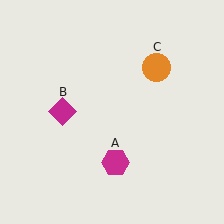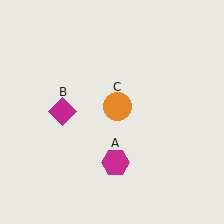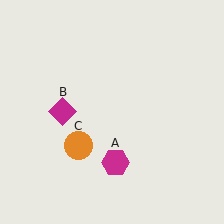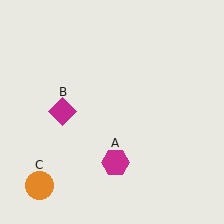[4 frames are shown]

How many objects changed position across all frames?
1 object changed position: orange circle (object C).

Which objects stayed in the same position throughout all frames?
Magenta hexagon (object A) and magenta diamond (object B) remained stationary.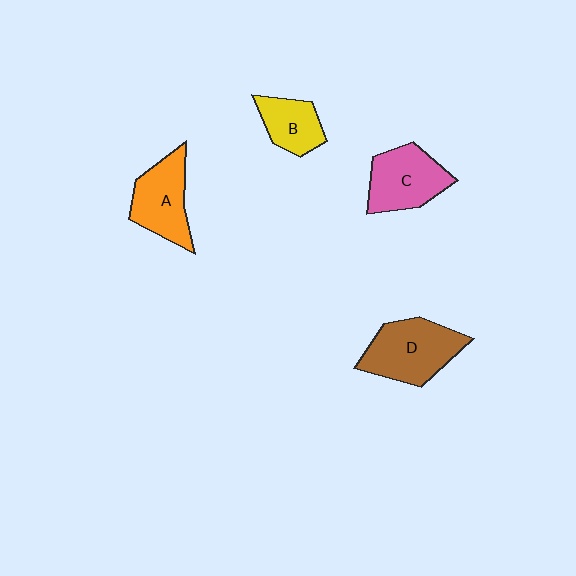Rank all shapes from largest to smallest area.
From largest to smallest: D (brown), C (pink), A (orange), B (yellow).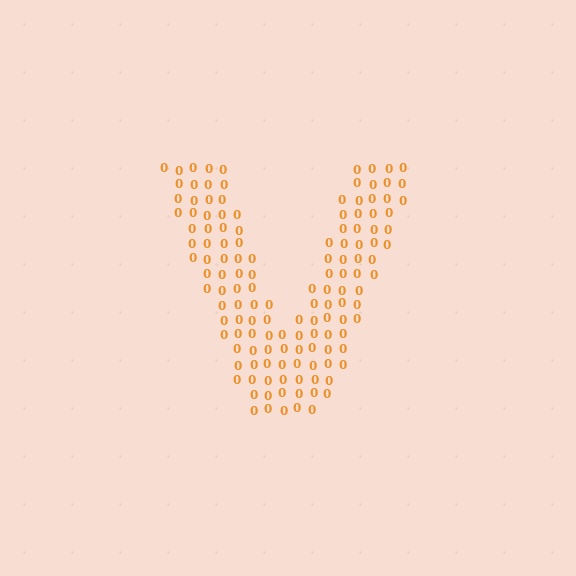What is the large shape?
The large shape is the letter V.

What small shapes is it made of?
It is made of small digit 0's.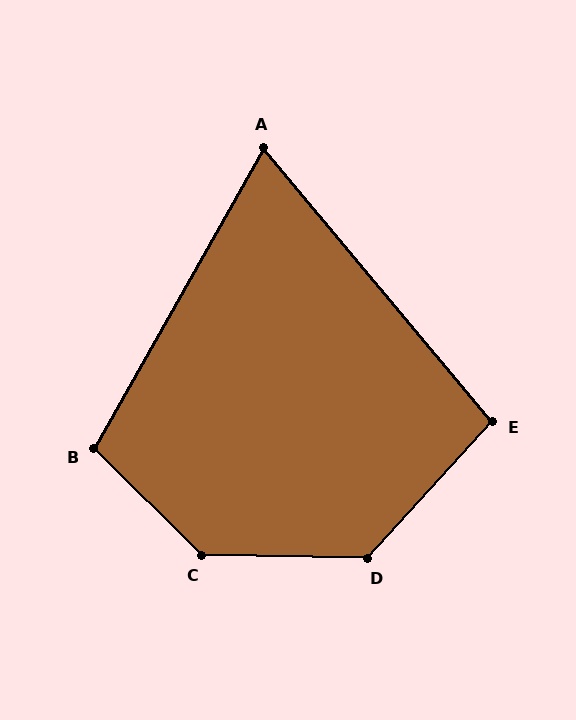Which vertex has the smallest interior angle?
A, at approximately 69 degrees.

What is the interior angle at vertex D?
Approximately 132 degrees (obtuse).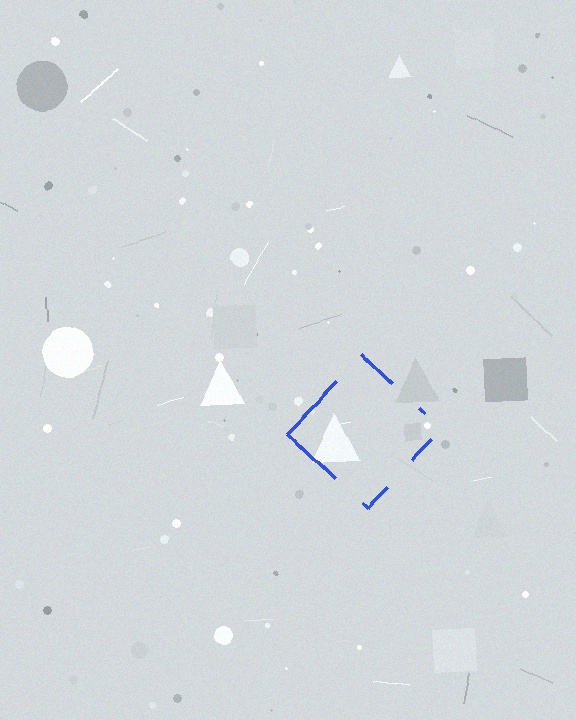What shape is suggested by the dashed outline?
The dashed outline suggests a diamond.